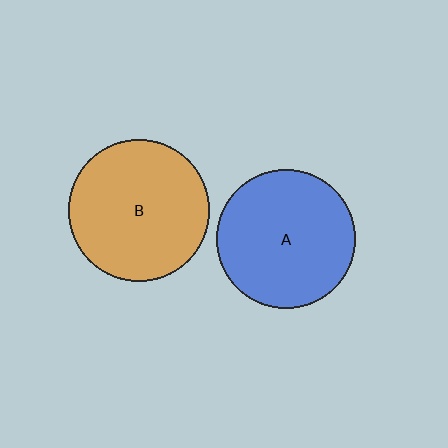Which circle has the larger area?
Circle B (orange).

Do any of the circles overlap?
No, none of the circles overlap.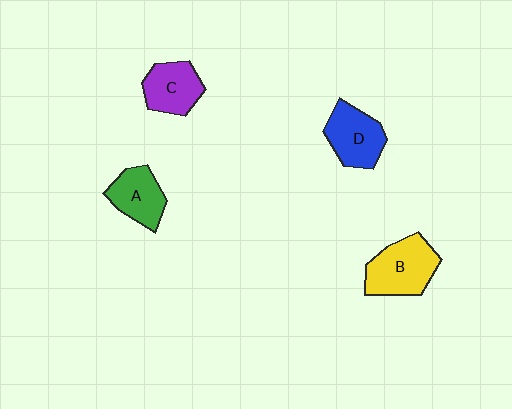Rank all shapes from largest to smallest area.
From largest to smallest: B (yellow), D (blue), C (purple), A (green).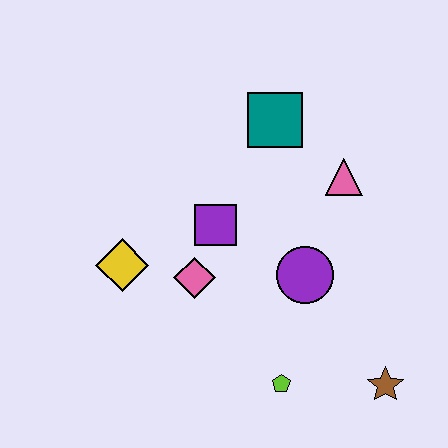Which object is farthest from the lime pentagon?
The teal square is farthest from the lime pentagon.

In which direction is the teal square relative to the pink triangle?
The teal square is to the left of the pink triangle.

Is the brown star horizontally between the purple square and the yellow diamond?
No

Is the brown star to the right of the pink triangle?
Yes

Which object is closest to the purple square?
The pink diamond is closest to the purple square.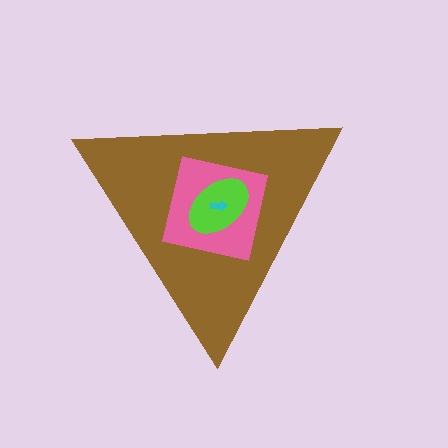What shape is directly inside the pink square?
The lime ellipse.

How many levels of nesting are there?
4.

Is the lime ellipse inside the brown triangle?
Yes.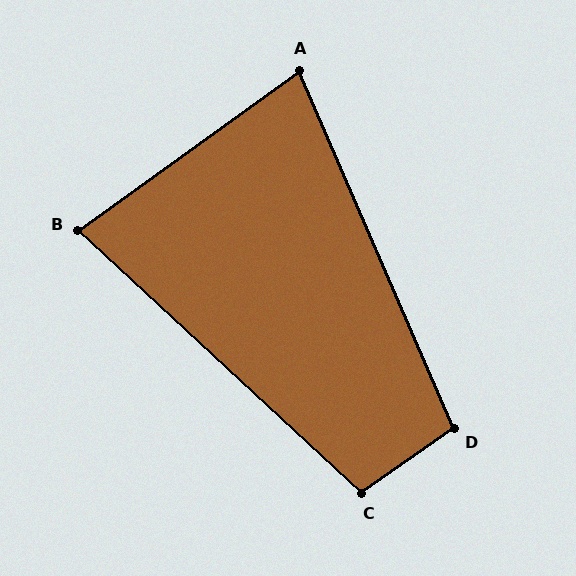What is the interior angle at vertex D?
Approximately 101 degrees (obtuse).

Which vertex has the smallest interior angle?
A, at approximately 78 degrees.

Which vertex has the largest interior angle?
C, at approximately 102 degrees.